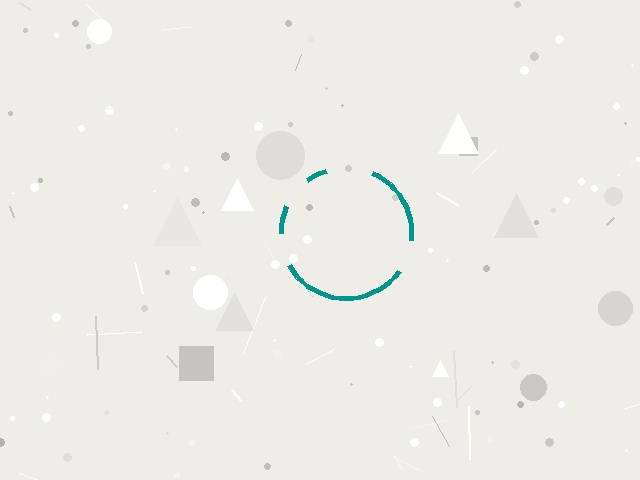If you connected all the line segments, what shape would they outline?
They would outline a circle.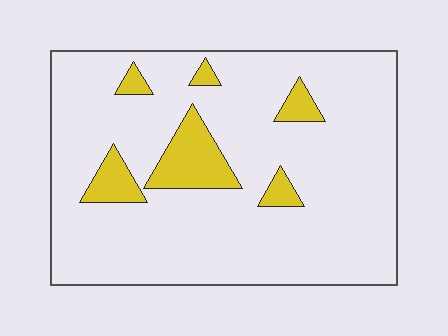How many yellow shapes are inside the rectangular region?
6.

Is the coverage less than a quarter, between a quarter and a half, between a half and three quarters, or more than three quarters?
Less than a quarter.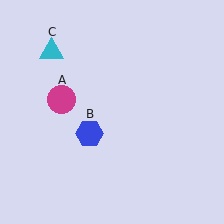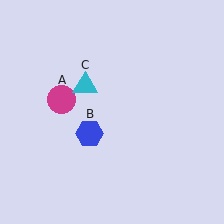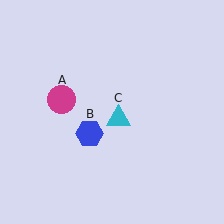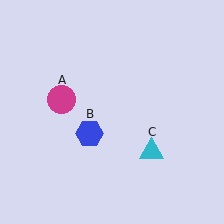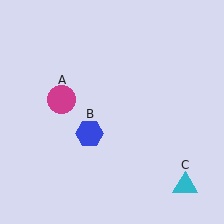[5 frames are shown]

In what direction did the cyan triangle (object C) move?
The cyan triangle (object C) moved down and to the right.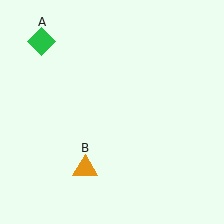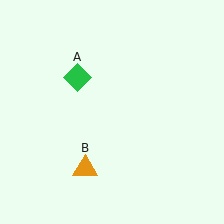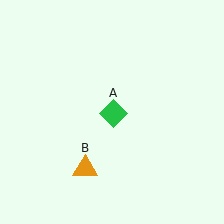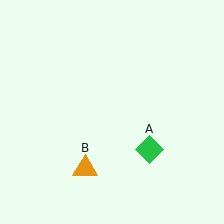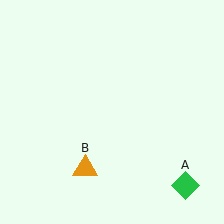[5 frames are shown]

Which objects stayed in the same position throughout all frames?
Orange triangle (object B) remained stationary.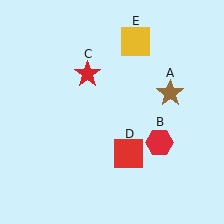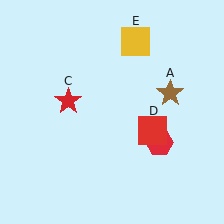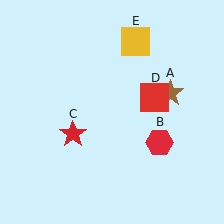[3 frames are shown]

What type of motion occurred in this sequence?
The red star (object C), red square (object D) rotated counterclockwise around the center of the scene.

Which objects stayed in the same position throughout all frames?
Brown star (object A) and red hexagon (object B) and yellow square (object E) remained stationary.